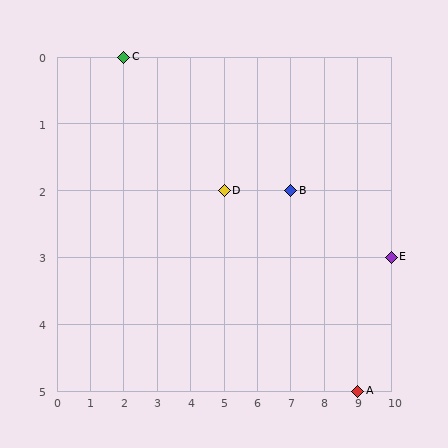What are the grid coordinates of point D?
Point D is at grid coordinates (5, 2).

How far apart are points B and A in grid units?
Points B and A are 2 columns and 3 rows apart (about 3.6 grid units diagonally).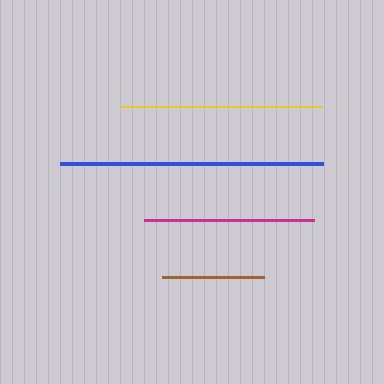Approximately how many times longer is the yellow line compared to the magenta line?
The yellow line is approximately 1.2 times the length of the magenta line.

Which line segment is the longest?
The blue line is the longest at approximately 263 pixels.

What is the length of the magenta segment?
The magenta segment is approximately 170 pixels long.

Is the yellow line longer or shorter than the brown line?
The yellow line is longer than the brown line.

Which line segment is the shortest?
The brown line is the shortest at approximately 102 pixels.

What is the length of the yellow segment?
The yellow segment is approximately 202 pixels long.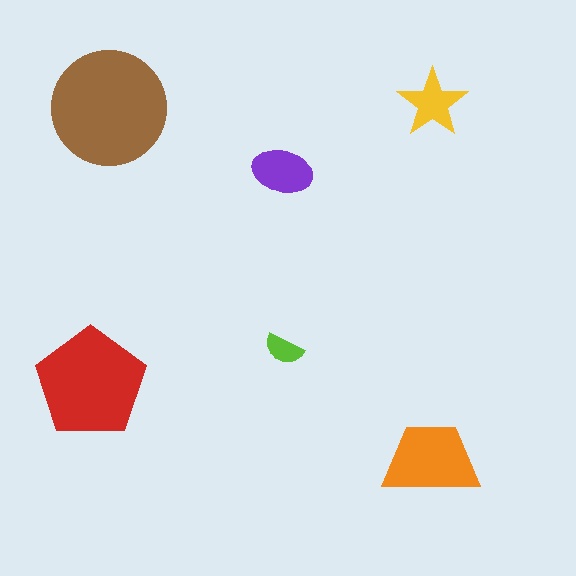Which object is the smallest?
The lime semicircle.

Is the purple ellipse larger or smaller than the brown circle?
Smaller.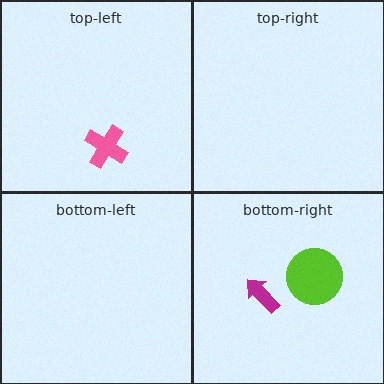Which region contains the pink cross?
The top-left region.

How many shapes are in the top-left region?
1.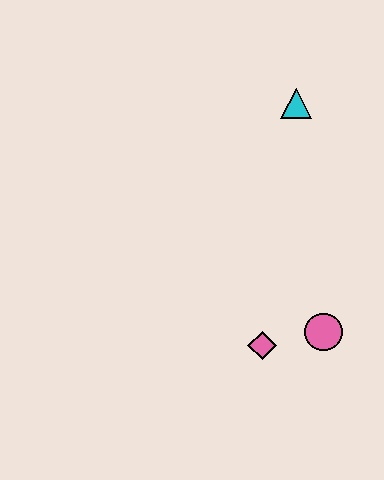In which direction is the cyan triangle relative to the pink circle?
The cyan triangle is above the pink circle.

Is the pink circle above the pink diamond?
Yes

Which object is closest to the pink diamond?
The pink circle is closest to the pink diamond.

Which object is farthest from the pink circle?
The cyan triangle is farthest from the pink circle.